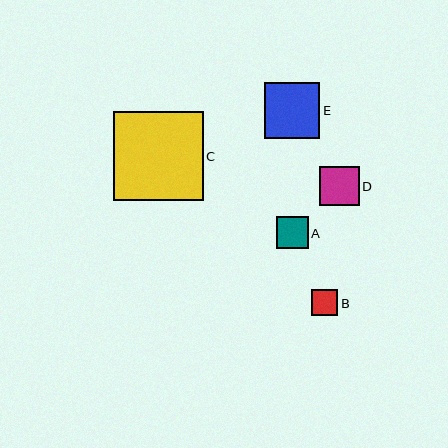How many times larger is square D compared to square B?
Square D is approximately 1.5 times the size of square B.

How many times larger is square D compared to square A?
Square D is approximately 1.2 times the size of square A.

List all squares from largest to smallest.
From largest to smallest: C, E, D, A, B.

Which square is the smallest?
Square B is the smallest with a size of approximately 26 pixels.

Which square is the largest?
Square C is the largest with a size of approximately 90 pixels.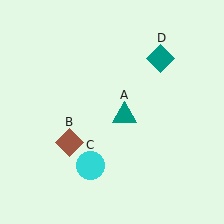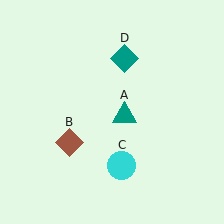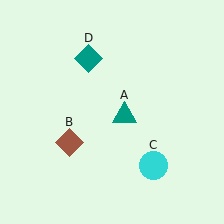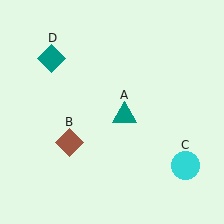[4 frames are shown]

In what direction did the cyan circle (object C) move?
The cyan circle (object C) moved right.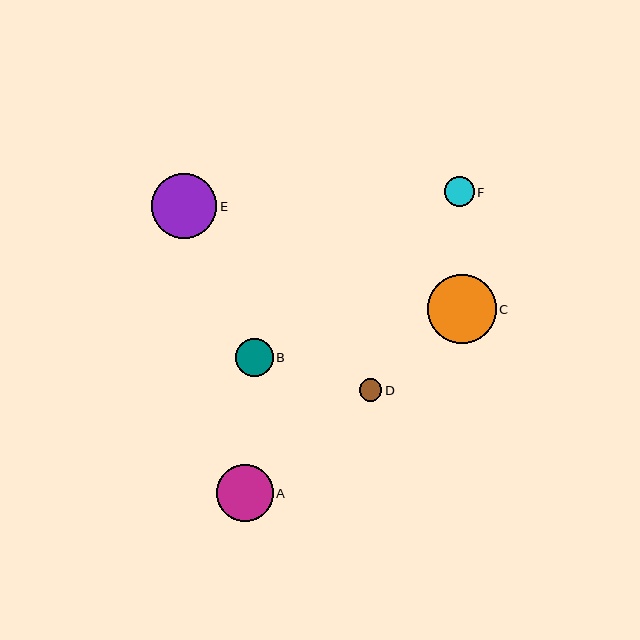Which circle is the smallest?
Circle D is the smallest with a size of approximately 23 pixels.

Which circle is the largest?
Circle C is the largest with a size of approximately 69 pixels.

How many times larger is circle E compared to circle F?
Circle E is approximately 2.2 times the size of circle F.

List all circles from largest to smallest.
From largest to smallest: C, E, A, B, F, D.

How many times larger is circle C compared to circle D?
Circle C is approximately 3.1 times the size of circle D.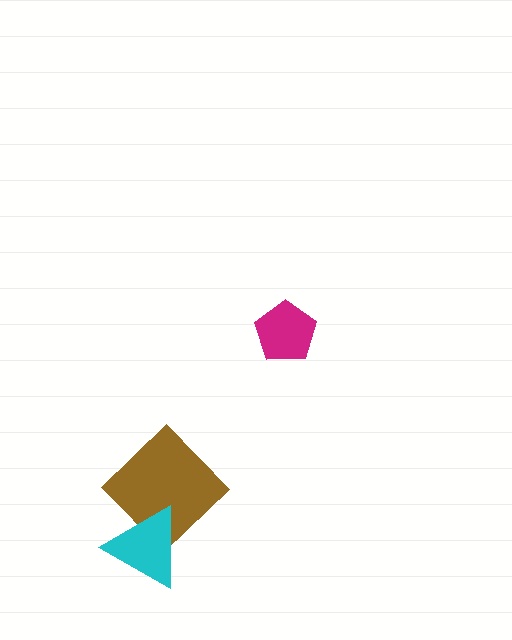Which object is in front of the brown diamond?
The cyan triangle is in front of the brown diamond.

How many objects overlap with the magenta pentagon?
0 objects overlap with the magenta pentagon.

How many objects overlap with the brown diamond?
1 object overlaps with the brown diamond.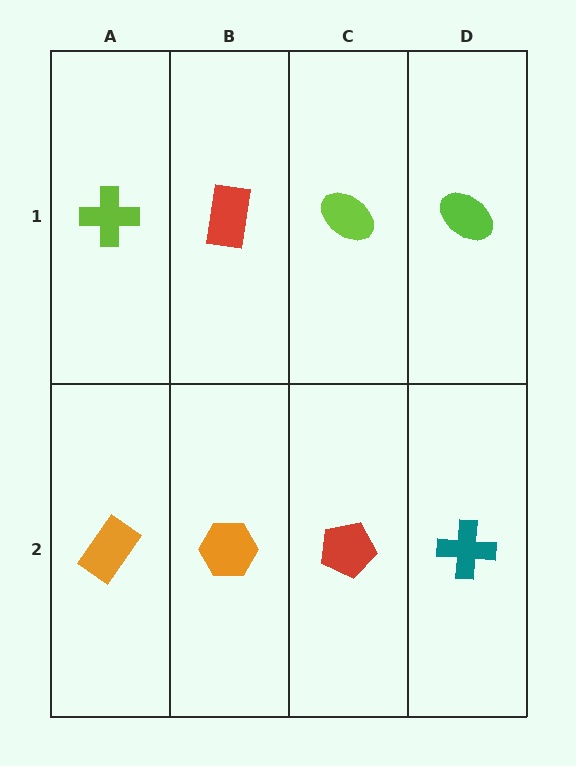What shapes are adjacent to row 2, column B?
A red rectangle (row 1, column B), an orange rectangle (row 2, column A), a red pentagon (row 2, column C).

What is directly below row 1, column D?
A teal cross.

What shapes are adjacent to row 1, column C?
A red pentagon (row 2, column C), a red rectangle (row 1, column B), a lime ellipse (row 1, column D).